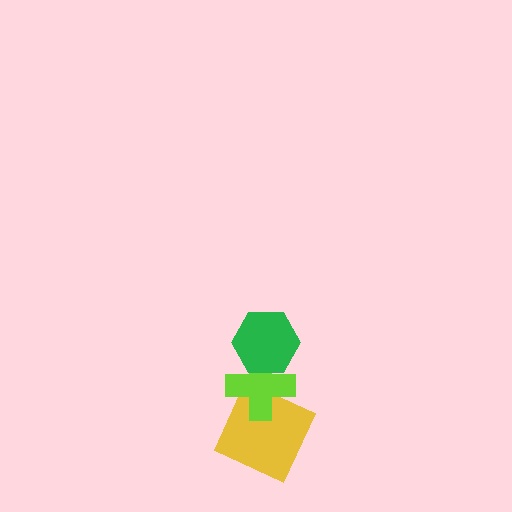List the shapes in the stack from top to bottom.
From top to bottom: the green hexagon, the lime cross, the yellow square.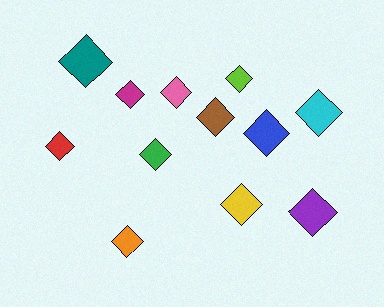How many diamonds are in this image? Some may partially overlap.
There are 12 diamonds.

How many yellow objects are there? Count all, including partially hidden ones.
There is 1 yellow object.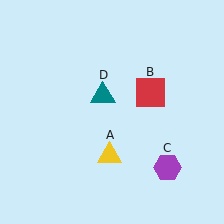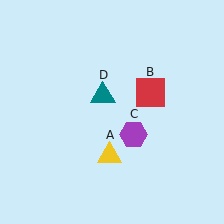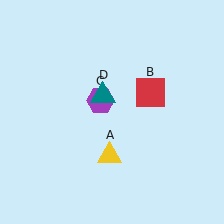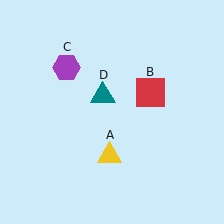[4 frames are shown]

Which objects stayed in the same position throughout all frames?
Yellow triangle (object A) and red square (object B) and teal triangle (object D) remained stationary.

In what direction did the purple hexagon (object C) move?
The purple hexagon (object C) moved up and to the left.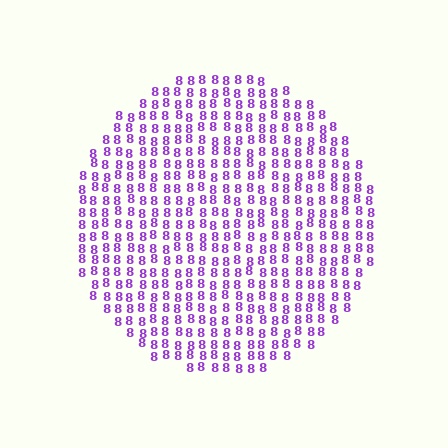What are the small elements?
The small elements are digit 8's.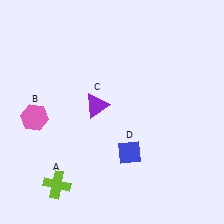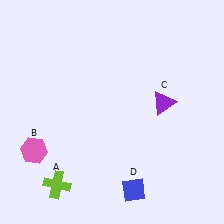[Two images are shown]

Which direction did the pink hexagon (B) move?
The pink hexagon (B) moved down.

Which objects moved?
The objects that moved are: the pink hexagon (B), the purple triangle (C), the blue diamond (D).